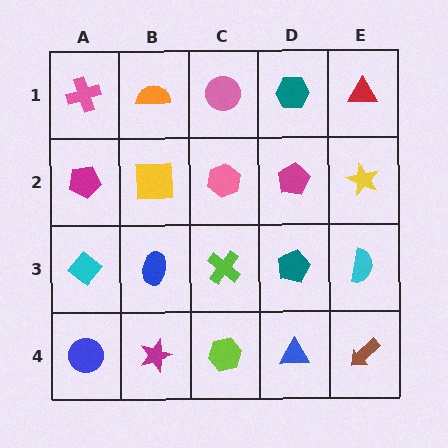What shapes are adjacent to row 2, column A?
A pink cross (row 1, column A), a cyan diamond (row 3, column A), a yellow square (row 2, column B).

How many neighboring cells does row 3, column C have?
4.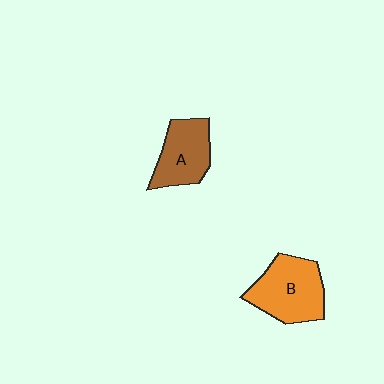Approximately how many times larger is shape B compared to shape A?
Approximately 1.3 times.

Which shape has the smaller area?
Shape A (brown).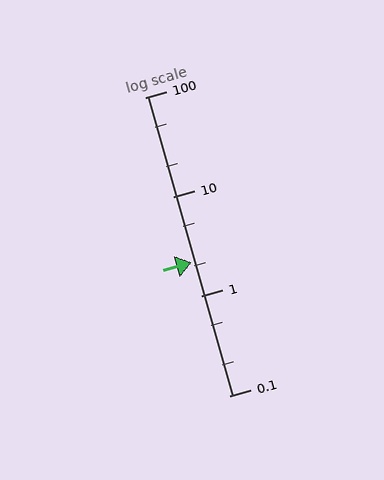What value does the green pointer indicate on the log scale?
The pointer indicates approximately 2.2.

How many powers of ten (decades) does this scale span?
The scale spans 3 decades, from 0.1 to 100.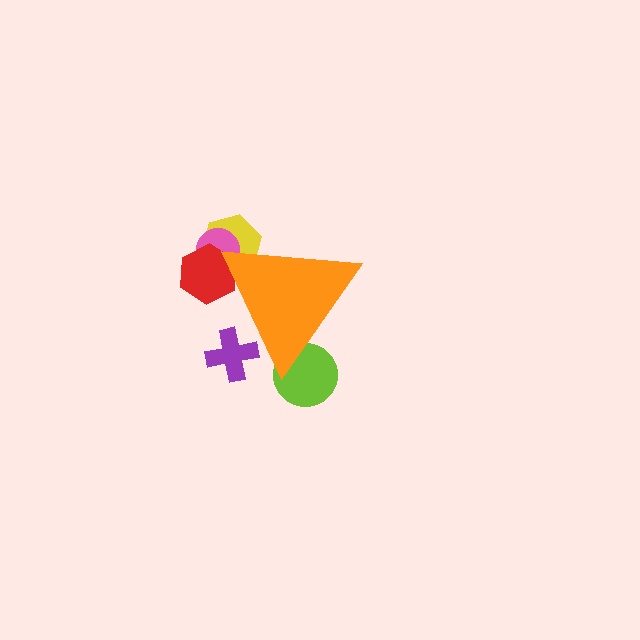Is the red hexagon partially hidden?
Yes, the red hexagon is partially hidden behind the orange triangle.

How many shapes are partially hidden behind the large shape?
5 shapes are partially hidden.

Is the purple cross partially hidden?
Yes, the purple cross is partially hidden behind the orange triangle.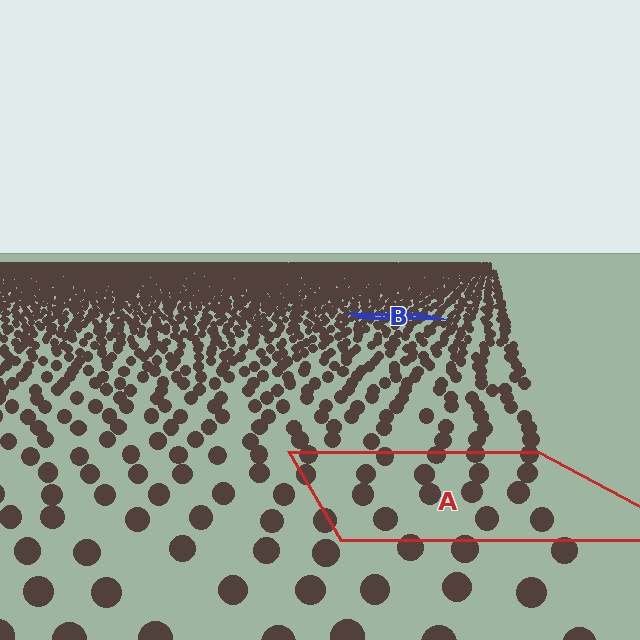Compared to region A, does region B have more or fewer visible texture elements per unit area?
Region B has more texture elements per unit area — they are packed more densely because it is farther away.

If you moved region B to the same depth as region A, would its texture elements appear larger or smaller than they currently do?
They would appear larger. At a closer depth, the same texture elements are projected at a bigger on-screen size.